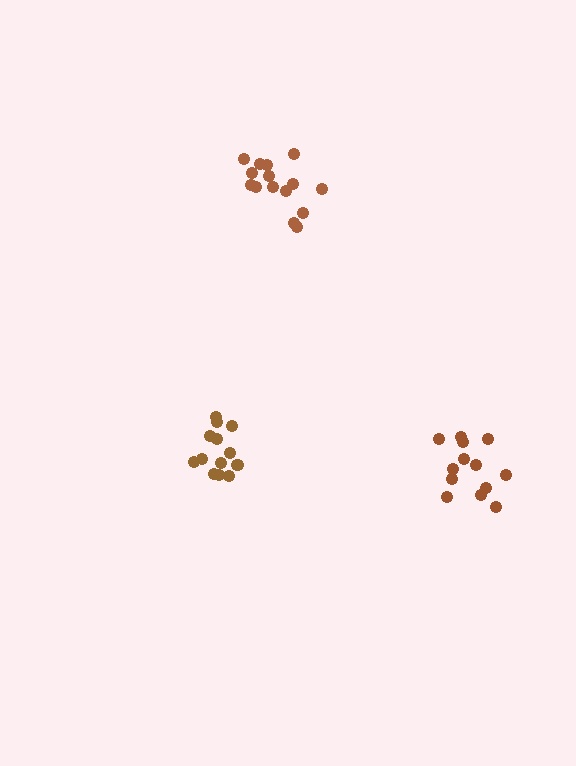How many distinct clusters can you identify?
There are 3 distinct clusters.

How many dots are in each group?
Group 1: 15 dots, Group 2: 13 dots, Group 3: 13 dots (41 total).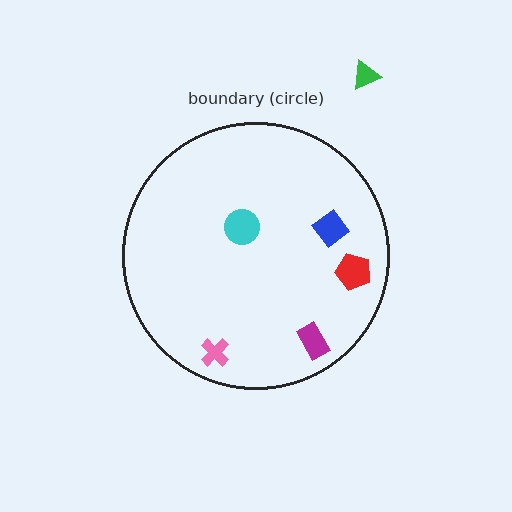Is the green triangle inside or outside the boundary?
Outside.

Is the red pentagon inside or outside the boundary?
Inside.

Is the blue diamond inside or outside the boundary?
Inside.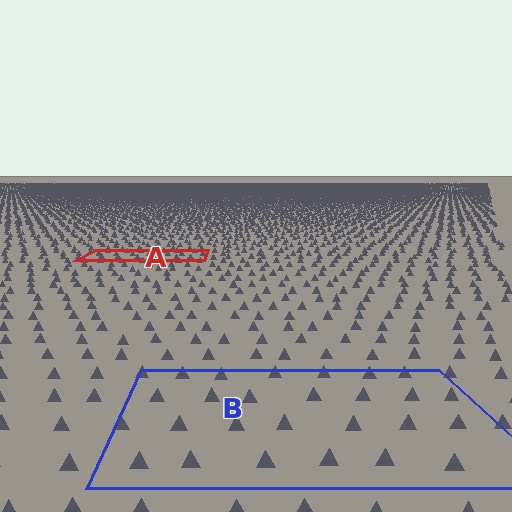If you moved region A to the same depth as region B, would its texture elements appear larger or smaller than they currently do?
They would appear larger. At a closer depth, the same texture elements are projected at a bigger on-screen size.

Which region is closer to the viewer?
Region B is closer. The texture elements there are larger and more spread out.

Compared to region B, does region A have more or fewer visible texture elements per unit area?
Region A has more texture elements per unit area — they are packed more densely because it is farther away.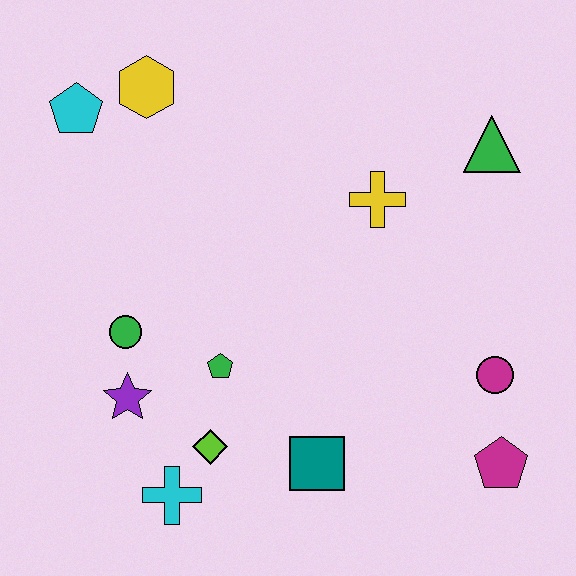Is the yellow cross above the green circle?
Yes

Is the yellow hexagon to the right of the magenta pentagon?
No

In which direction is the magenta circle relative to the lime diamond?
The magenta circle is to the right of the lime diamond.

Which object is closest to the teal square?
The lime diamond is closest to the teal square.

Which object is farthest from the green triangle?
The cyan cross is farthest from the green triangle.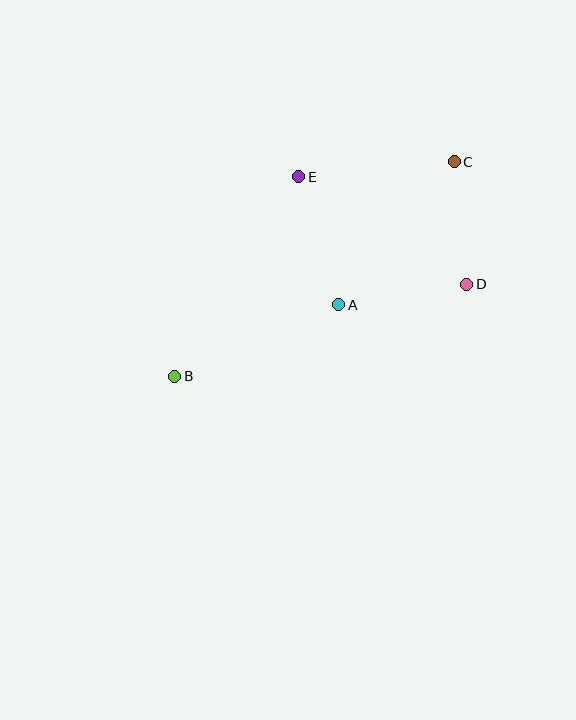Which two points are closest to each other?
Points C and D are closest to each other.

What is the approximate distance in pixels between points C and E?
The distance between C and E is approximately 156 pixels.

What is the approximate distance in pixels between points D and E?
The distance between D and E is approximately 199 pixels.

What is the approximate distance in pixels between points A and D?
The distance between A and D is approximately 130 pixels.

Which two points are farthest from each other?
Points B and C are farthest from each other.